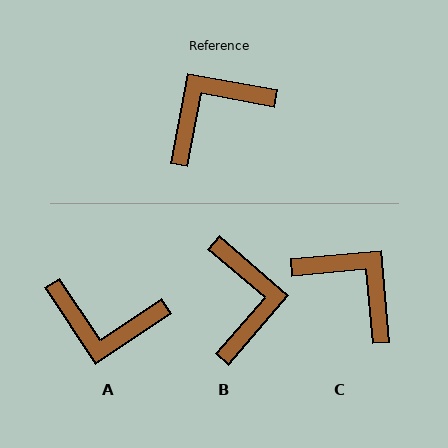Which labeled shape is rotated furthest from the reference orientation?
A, about 134 degrees away.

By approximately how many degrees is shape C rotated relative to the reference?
Approximately 74 degrees clockwise.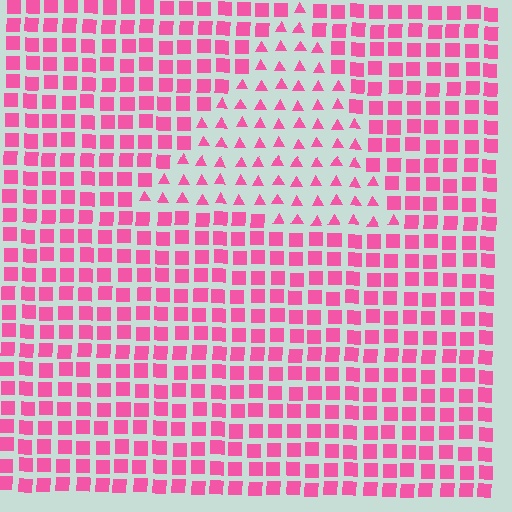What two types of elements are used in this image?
The image uses triangles inside the triangle region and squares outside it.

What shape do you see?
I see a triangle.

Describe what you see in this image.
The image is filled with small pink elements arranged in a uniform grid. A triangle-shaped region contains triangles, while the surrounding area contains squares. The boundary is defined purely by the change in element shape.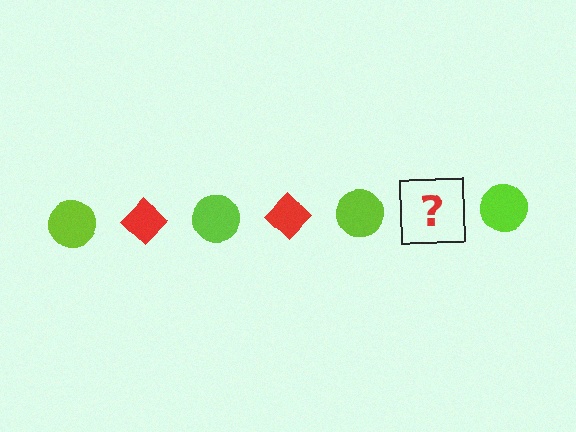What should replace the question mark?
The question mark should be replaced with a red diamond.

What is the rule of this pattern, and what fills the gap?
The rule is that the pattern alternates between lime circle and red diamond. The gap should be filled with a red diamond.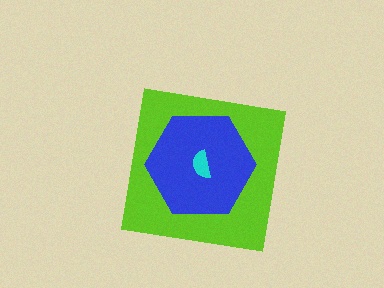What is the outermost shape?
The lime square.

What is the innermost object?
The cyan semicircle.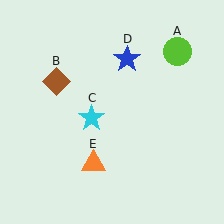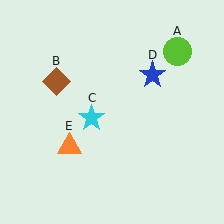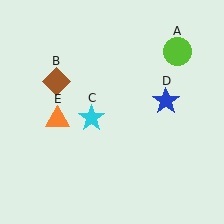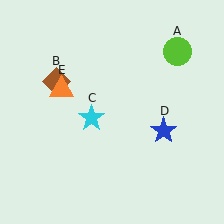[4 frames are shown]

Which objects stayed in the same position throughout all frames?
Lime circle (object A) and brown diamond (object B) and cyan star (object C) remained stationary.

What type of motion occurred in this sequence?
The blue star (object D), orange triangle (object E) rotated clockwise around the center of the scene.